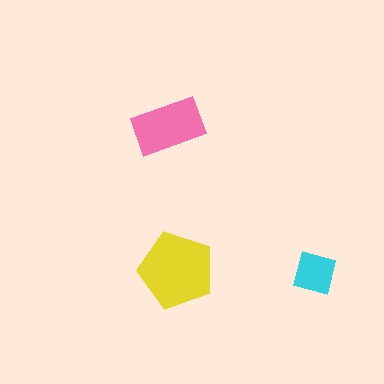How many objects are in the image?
There are 3 objects in the image.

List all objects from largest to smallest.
The yellow pentagon, the pink rectangle, the cyan square.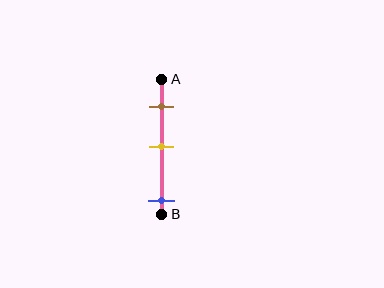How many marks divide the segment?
There are 3 marks dividing the segment.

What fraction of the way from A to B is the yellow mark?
The yellow mark is approximately 50% (0.5) of the way from A to B.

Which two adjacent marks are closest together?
The brown and yellow marks are the closest adjacent pair.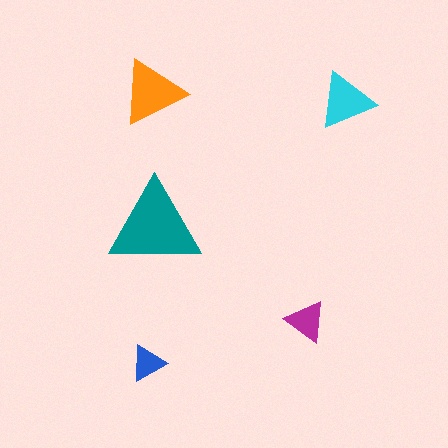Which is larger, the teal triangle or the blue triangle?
The teal one.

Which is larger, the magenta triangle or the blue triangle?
The magenta one.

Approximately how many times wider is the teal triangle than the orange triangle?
About 1.5 times wider.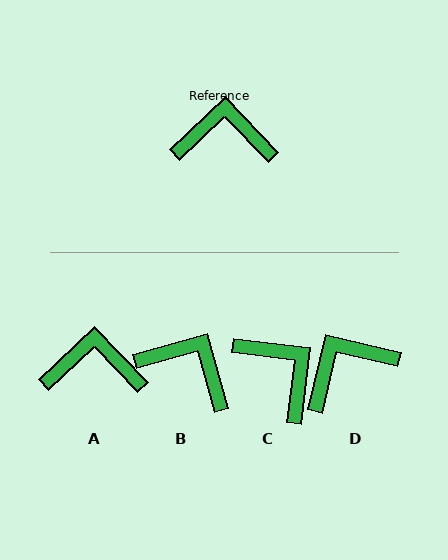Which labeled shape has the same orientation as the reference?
A.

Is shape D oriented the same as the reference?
No, it is off by about 33 degrees.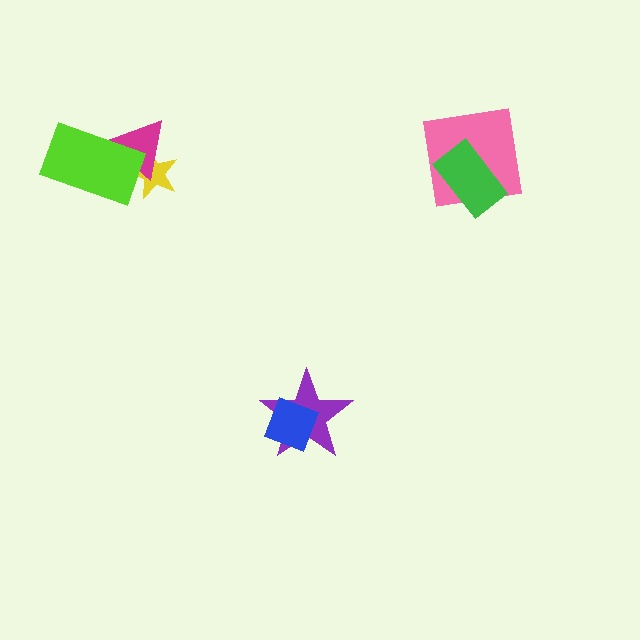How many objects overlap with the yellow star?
2 objects overlap with the yellow star.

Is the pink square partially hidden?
Yes, it is partially covered by another shape.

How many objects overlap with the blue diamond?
1 object overlaps with the blue diamond.